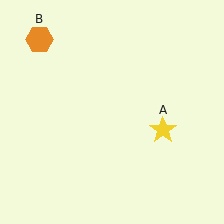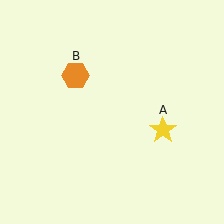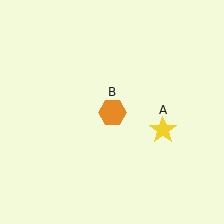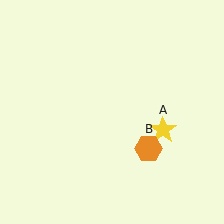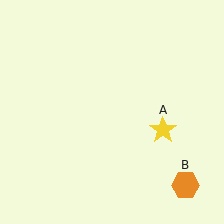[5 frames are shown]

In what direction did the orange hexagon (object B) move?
The orange hexagon (object B) moved down and to the right.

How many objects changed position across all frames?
1 object changed position: orange hexagon (object B).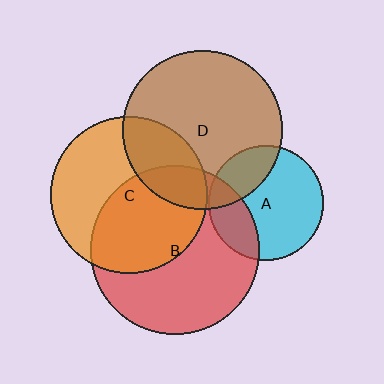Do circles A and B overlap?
Yes.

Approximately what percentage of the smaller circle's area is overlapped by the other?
Approximately 25%.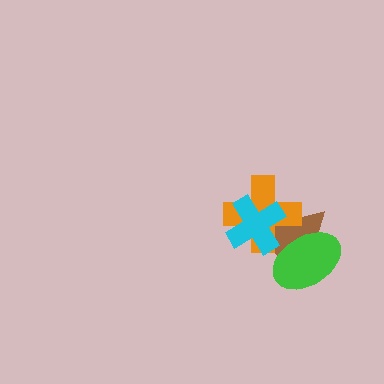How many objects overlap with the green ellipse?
2 objects overlap with the green ellipse.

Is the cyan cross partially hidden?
No, no other shape covers it.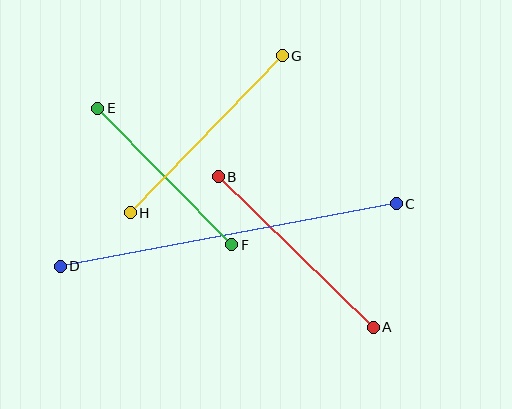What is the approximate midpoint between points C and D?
The midpoint is at approximately (228, 235) pixels.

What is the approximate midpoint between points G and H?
The midpoint is at approximately (206, 134) pixels.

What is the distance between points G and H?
The distance is approximately 218 pixels.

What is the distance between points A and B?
The distance is approximately 216 pixels.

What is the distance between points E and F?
The distance is approximately 191 pixels.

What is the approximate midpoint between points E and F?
The midpoint is at approximately (165, 177) pixels.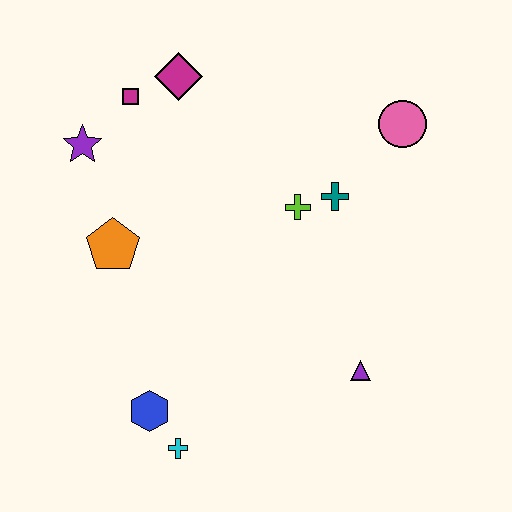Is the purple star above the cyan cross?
Yes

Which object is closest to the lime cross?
The teal cross is closest to the lime cross.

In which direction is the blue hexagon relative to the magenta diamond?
The blue hexagon is below the magenta diamond.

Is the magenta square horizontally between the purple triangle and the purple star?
Yes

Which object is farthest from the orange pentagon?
The pink circle is farthest from the orange pentagon.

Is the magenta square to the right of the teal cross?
No